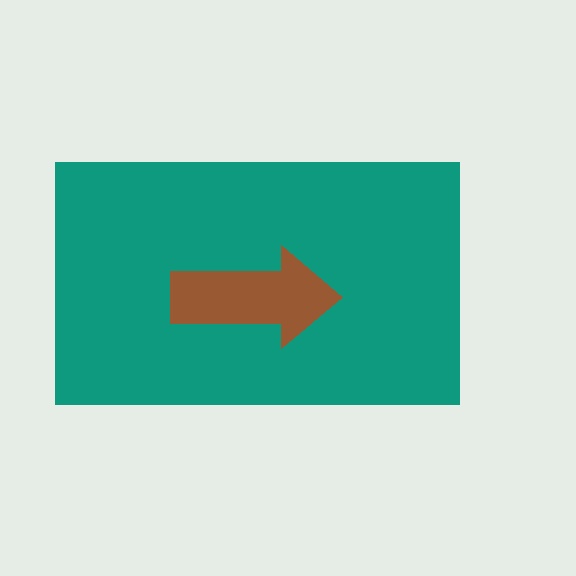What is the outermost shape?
The teal rectangle.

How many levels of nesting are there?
2.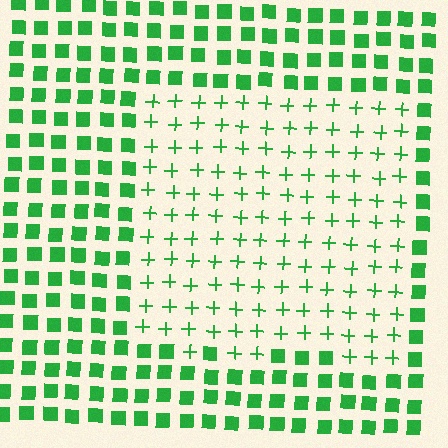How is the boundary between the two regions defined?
The boundary is defined by a change in element shape: plus signs inside vs. squares outside. All elements share the same color and spacing.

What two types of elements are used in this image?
The image uses plus signs inside the rectangle region and squares outside it.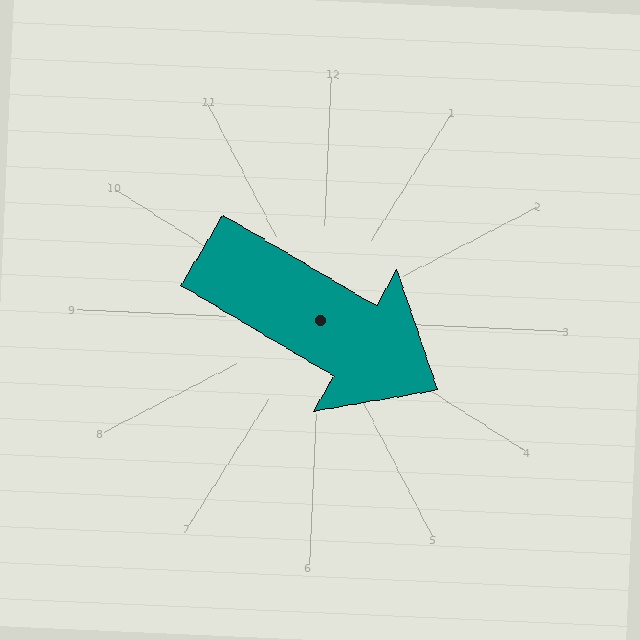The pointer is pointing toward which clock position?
Roughly 4 o'clock.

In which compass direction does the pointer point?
Southeast.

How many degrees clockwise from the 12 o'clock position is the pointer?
Approximately 118 degrees.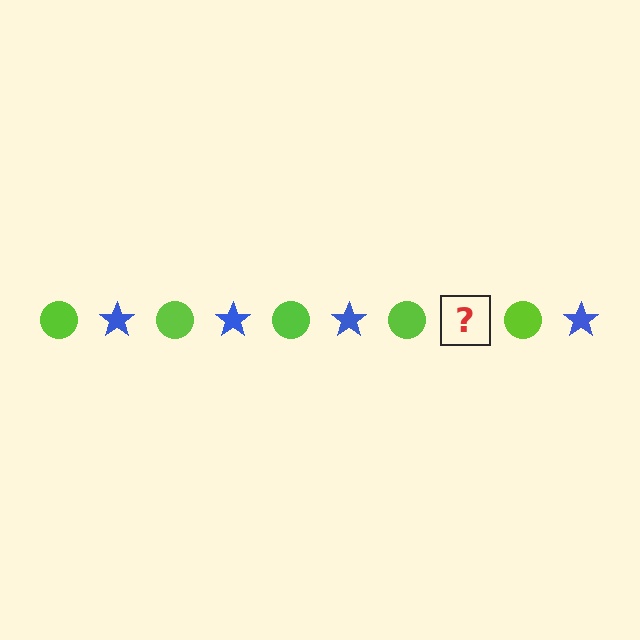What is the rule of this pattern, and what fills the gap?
The rule is that the pattern alternates between lime circle and blue star. The gap should be filled with a blue star.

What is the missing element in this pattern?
The missing element is a blue star.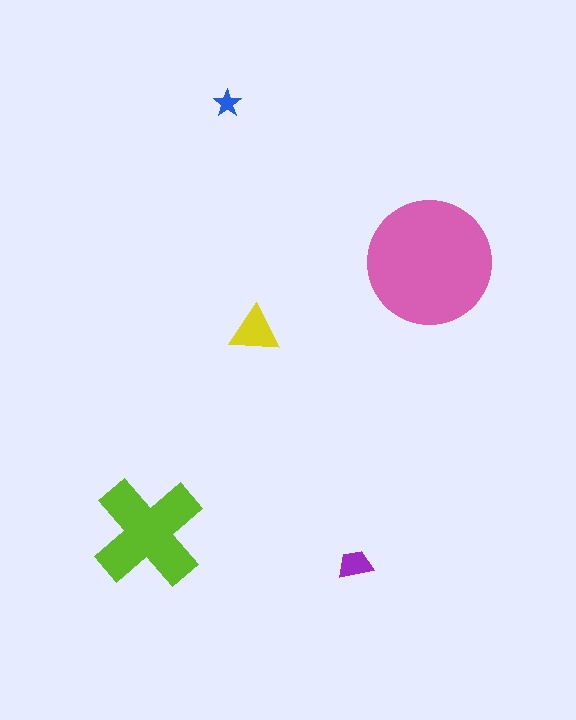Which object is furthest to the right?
The pink circle is rightmost.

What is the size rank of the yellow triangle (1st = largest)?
3rd.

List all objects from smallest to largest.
The blue star, the purple trapezoid, the yellow triangle, the lime cross, the pink circle.